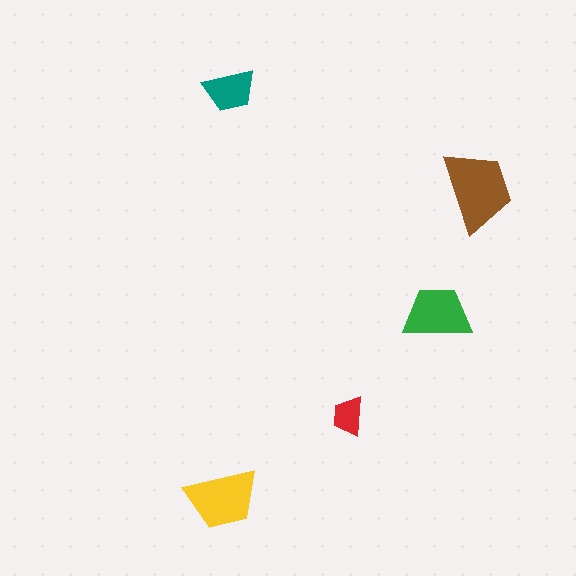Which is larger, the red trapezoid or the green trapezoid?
The green one.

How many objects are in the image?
There are 5 objects in the image.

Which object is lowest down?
The yellow trapezoid is bottommost.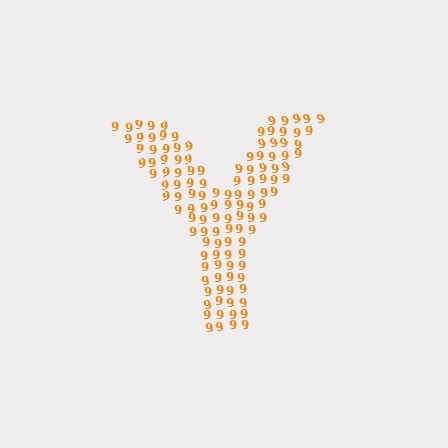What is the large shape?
The large shape is the letter Y.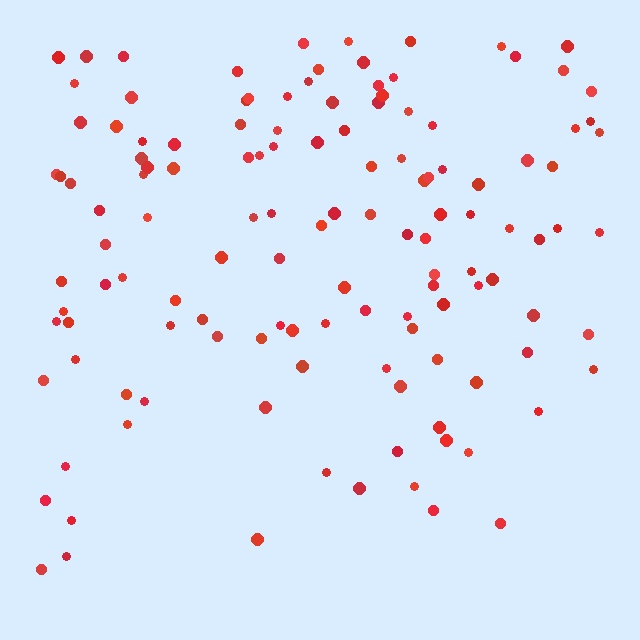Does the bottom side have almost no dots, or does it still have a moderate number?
Still a moderate number, just noticeably fewer than the top.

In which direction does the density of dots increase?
From bottom to top, with the top side densest.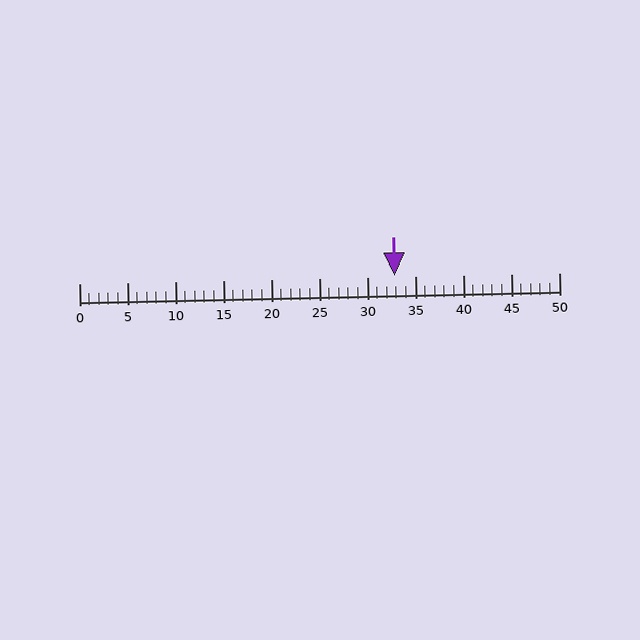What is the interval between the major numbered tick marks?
The major tick marks are spaced 5 units apart.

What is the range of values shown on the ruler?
The ruler shows values from 0 to 50.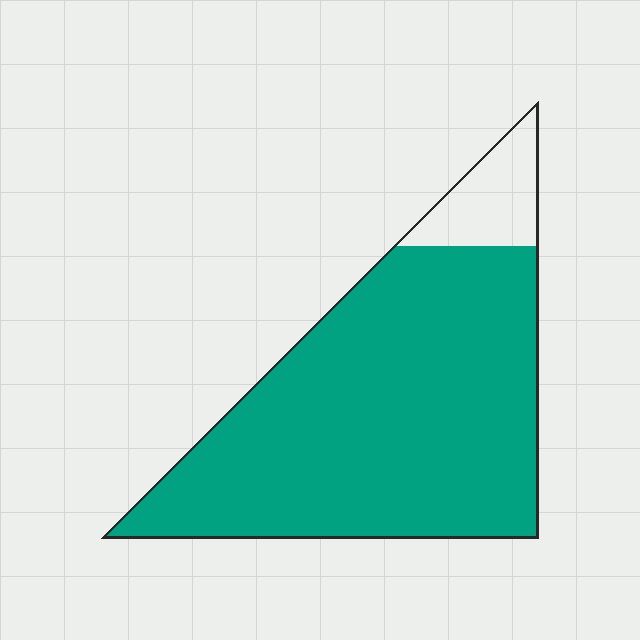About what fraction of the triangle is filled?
About nine tenths (9/10).